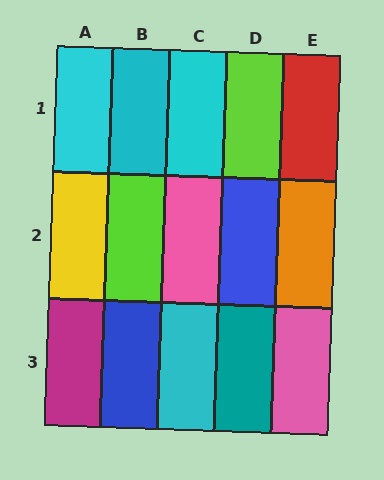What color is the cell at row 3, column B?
Blue.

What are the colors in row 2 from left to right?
Yellow, lime, pink, blue, orange.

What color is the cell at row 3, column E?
Pink.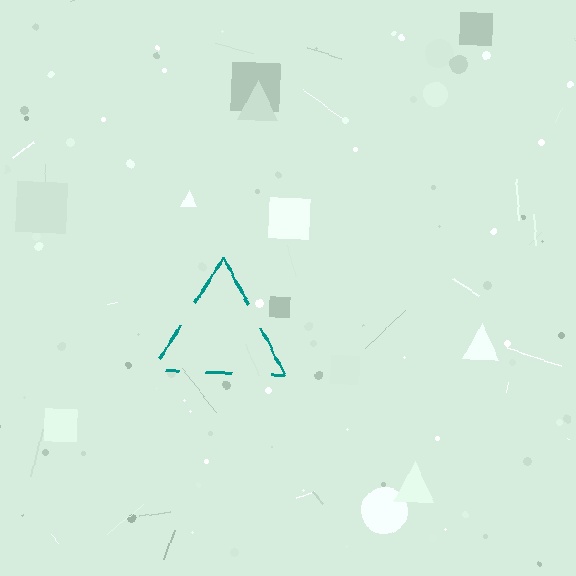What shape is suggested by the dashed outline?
The dashed outline suggests a triangle.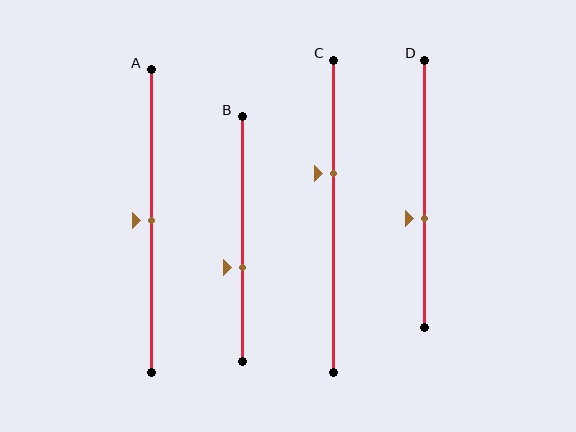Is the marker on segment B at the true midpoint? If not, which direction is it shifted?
No, the marker on segment B is shifted downward by about 12% of the segment length.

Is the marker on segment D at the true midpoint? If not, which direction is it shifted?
No, the marker on segment D is shifted downward by about 9% of the segment length.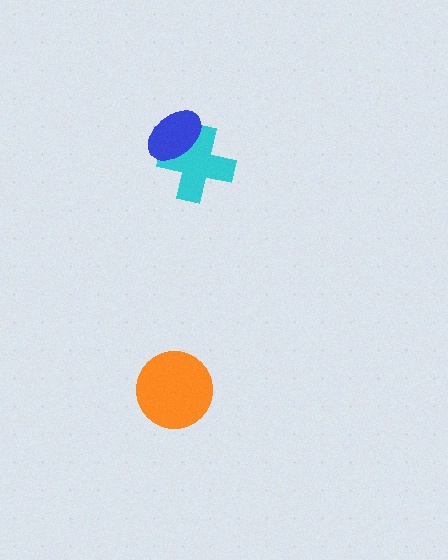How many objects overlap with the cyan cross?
1 object overlaps with the cyan cross.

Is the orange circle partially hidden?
No, no other shape covers it.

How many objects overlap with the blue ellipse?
1 object overlaps with the blue ellipse.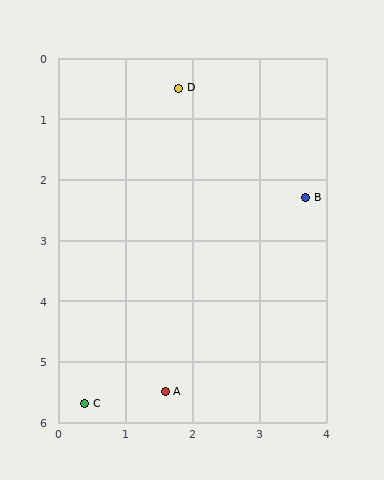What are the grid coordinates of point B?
Point B is at approximately (3.7, 2.3).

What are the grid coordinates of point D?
Point D is at approximately (1.8, 0.5).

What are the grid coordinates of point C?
Point C is at approximately (0.4, 5.7).